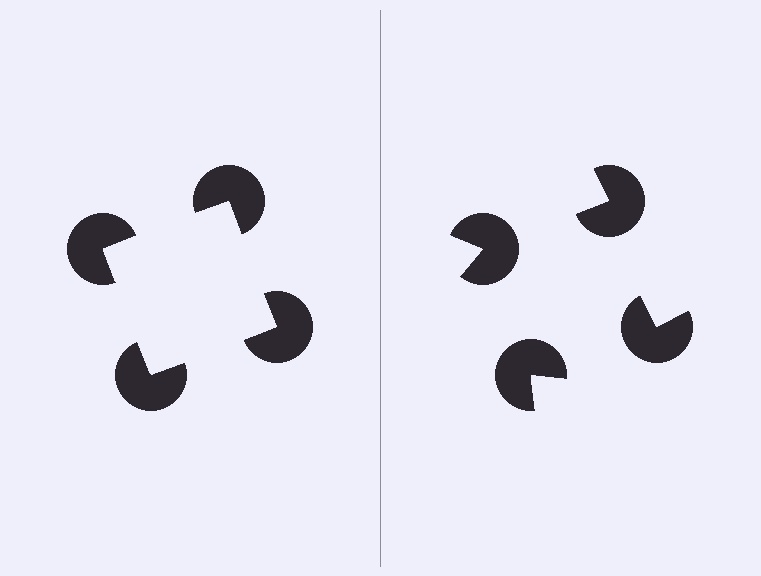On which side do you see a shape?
An illusory square appears on the left side. On the right side the wedge cuts are rotated, so no coherent shape forms.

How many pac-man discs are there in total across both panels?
8 — 4 on each side.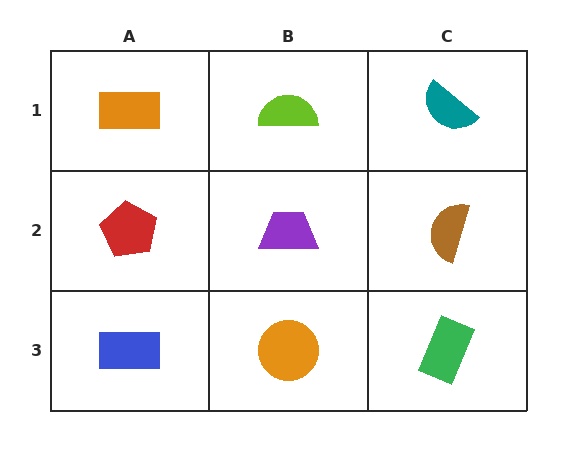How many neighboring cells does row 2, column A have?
3.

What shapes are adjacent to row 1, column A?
A red pentagon (row 2, column A), a lime semicircle (row 1, column B).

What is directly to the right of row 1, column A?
A lime semicircle.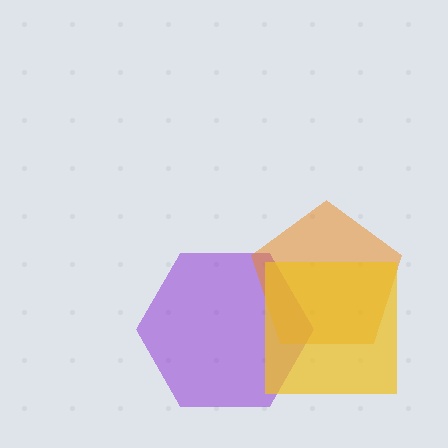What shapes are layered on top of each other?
The layered shapes are: a purple hexagon, an orange pentagon, a yellow square.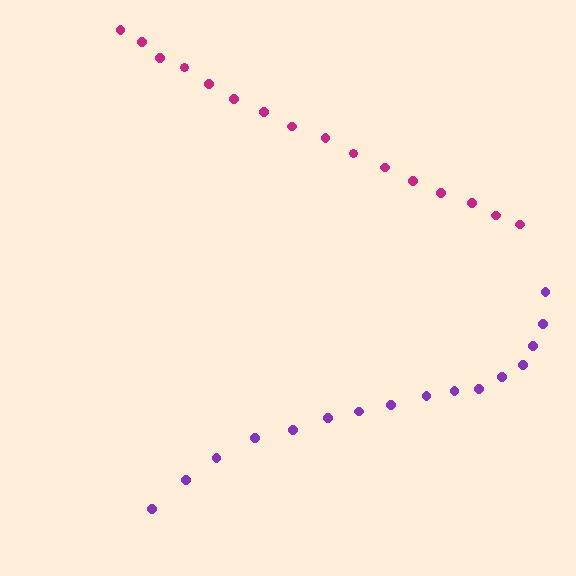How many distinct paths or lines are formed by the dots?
There are 2 distinct paths.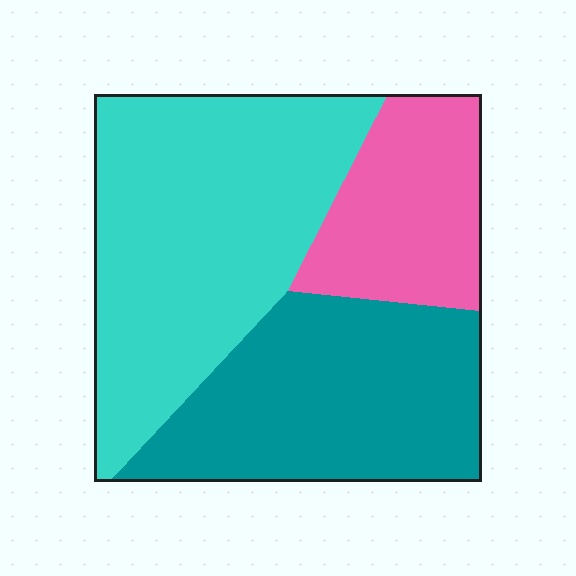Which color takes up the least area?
Pink, at roughly 20%.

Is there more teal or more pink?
Teal.